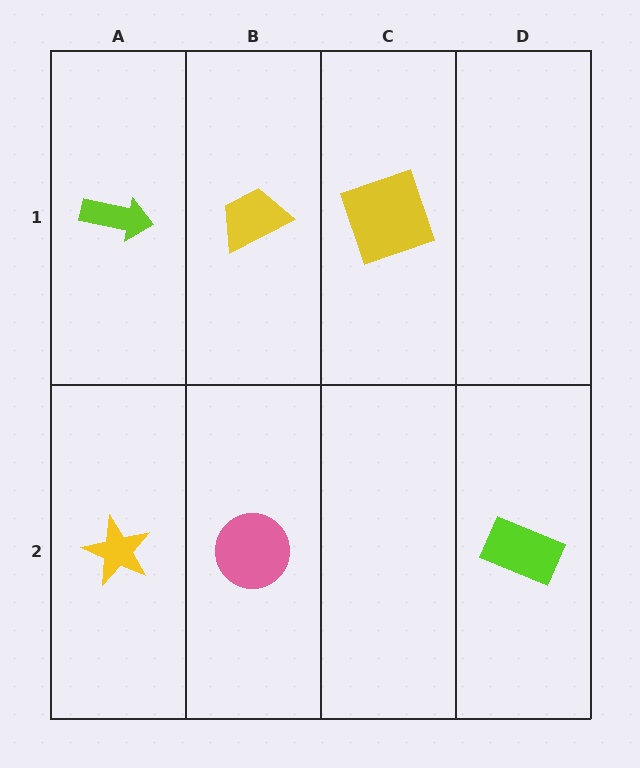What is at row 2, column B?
A pink circle.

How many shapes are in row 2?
3 shapes.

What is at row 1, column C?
A yellow square.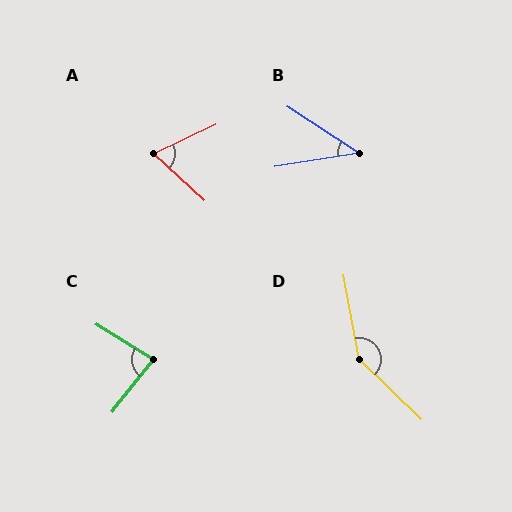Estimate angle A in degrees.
Approximately 68 degrees.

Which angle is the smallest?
B, at approximately 42 degrees.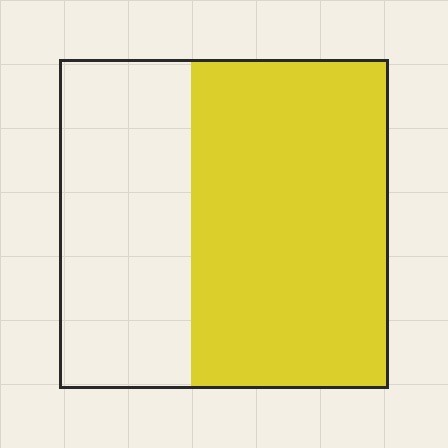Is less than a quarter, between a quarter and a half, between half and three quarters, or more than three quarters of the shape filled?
Between half and three quarters.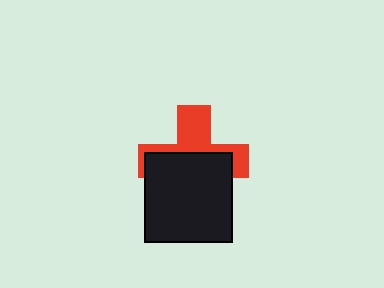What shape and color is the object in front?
The object in front is a black rectangle.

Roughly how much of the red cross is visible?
A small part of it is visible (roughly 43%).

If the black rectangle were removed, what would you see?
You would see the complete red cross.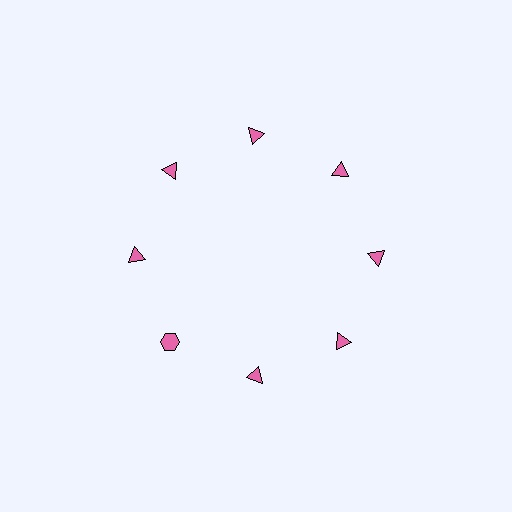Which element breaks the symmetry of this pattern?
The pink hexagon at roughly the 8 o'clock position breaks the symmetry. All other shapes are pink triangles.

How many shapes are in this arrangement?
There are 8 shapes arranged in a ring pattern.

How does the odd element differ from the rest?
It has a different shape: hexagon instead of triangle.